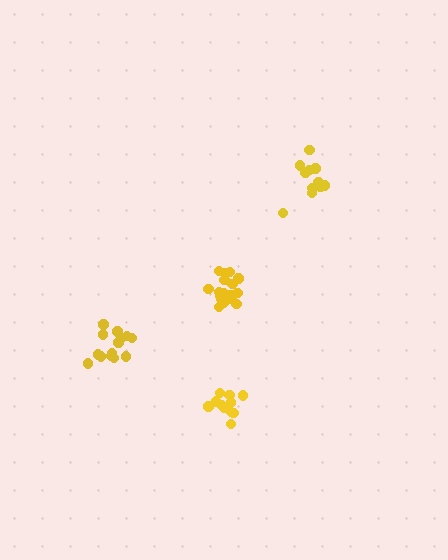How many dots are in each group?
Group 1: 12 dots, Group 2: 17 dots, Group 3: 14 dots, Group 4: 11 dots (54 total).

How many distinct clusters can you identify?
There are 4 distinct clusters.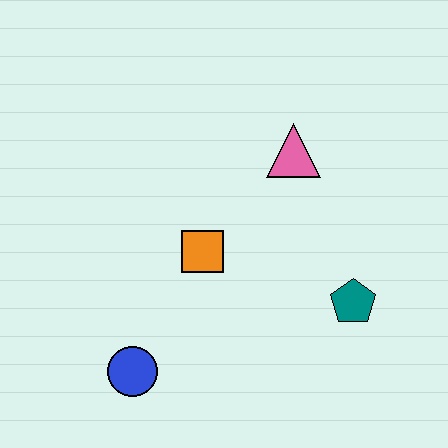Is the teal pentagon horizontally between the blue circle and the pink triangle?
No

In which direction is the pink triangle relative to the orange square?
The pink triangle is above the orange square.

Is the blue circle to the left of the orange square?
Yes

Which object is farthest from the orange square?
The teal pentagon is farthest from the orange square.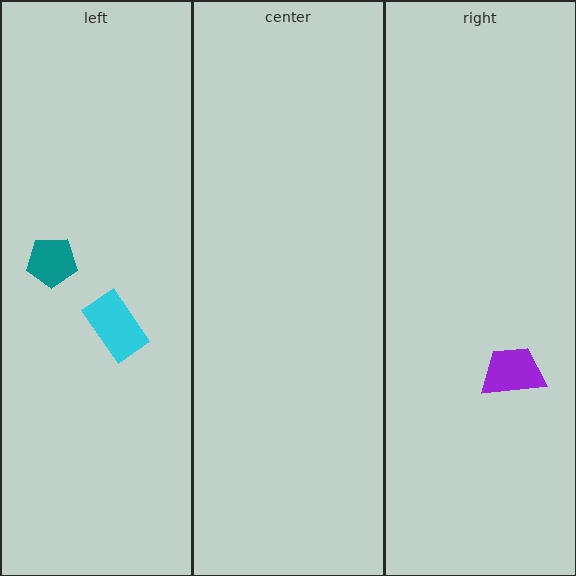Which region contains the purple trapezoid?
The right region.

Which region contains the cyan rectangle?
The left region.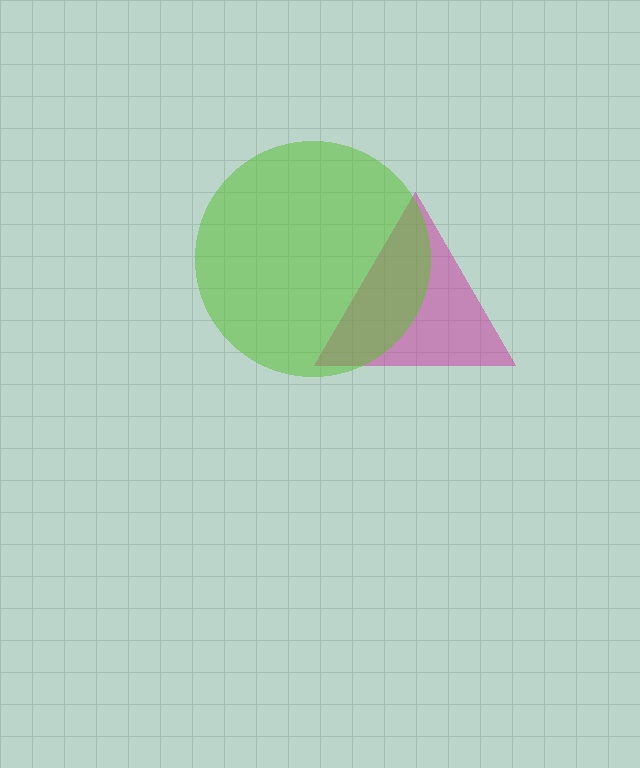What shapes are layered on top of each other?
The layered shapes are: a magenta triangle, a lime circle.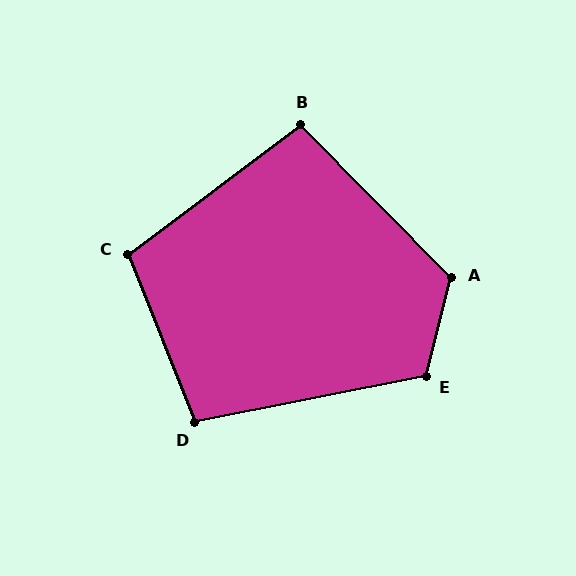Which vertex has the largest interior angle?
A, at approximately 121 degrees.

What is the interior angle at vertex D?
Approximately 100 degrees (obtuse).